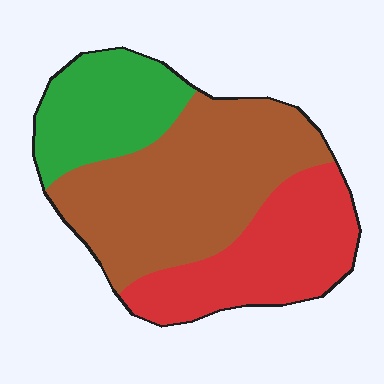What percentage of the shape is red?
Red covers around 30% of the shape.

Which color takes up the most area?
Brown, at roughly 45%.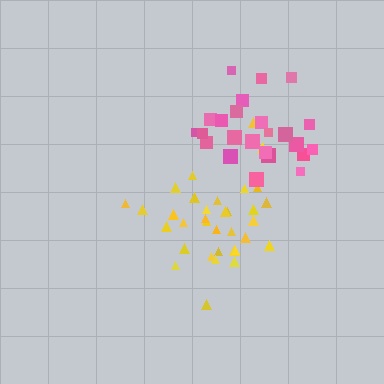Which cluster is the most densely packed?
Yellow.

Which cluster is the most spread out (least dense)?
Pink.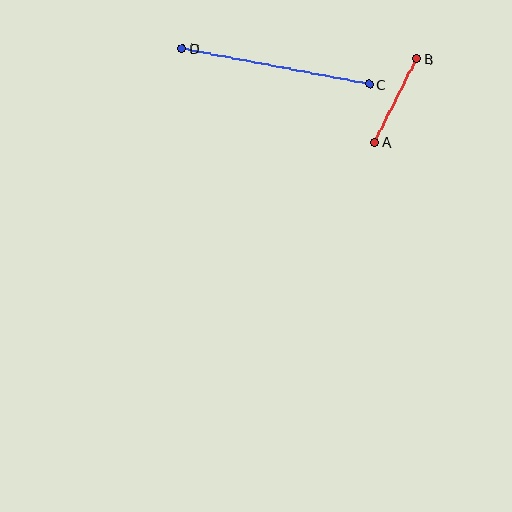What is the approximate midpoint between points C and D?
The midpoint is at approximately (276, 66) pixels.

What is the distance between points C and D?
The distance is approximately 190 pixels.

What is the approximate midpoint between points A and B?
The midpoint is at approximately (396, 100) pixels.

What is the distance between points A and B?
The distance is approximately 94 pixels.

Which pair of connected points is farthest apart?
Points C and D are farthest apart.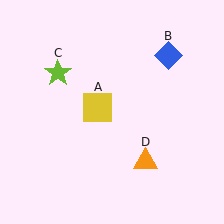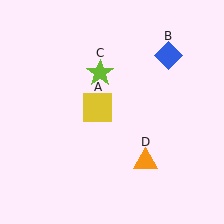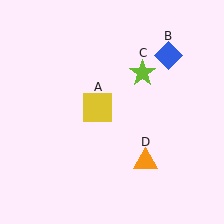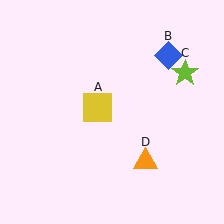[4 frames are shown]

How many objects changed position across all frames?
1 object changed position: lime star (object C).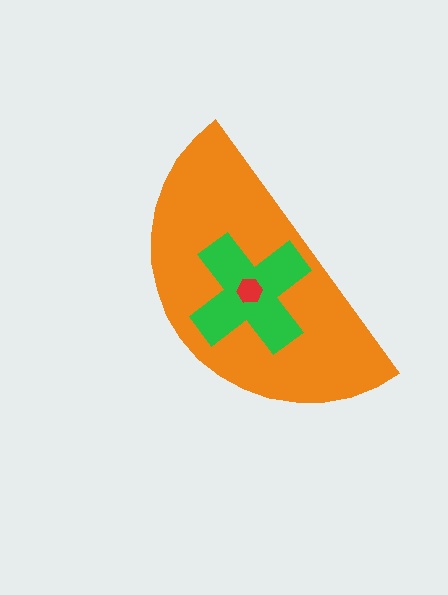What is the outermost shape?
The orange semicircle.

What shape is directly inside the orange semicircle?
The green cross.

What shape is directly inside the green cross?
The red hexagon.